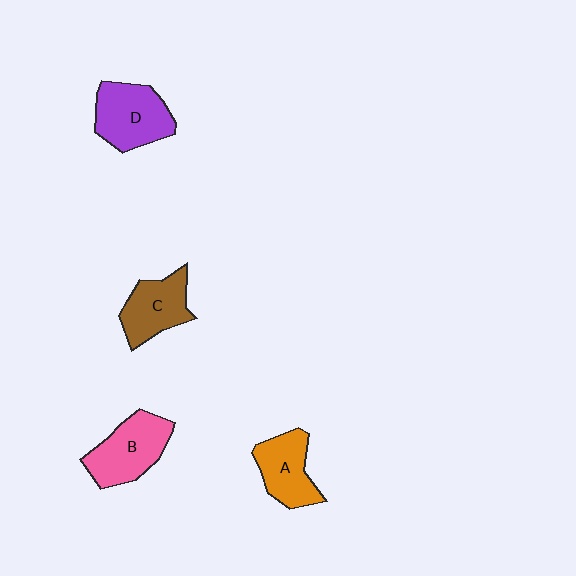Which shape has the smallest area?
Shape A (orange).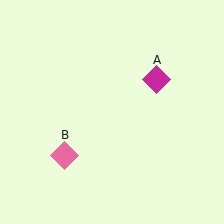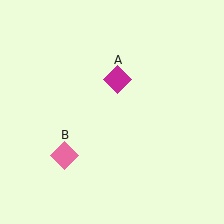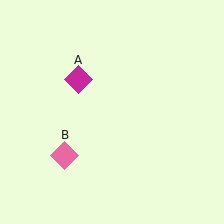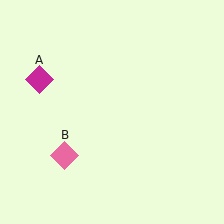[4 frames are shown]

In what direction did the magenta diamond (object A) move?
The magenta diamond (object A) moved left.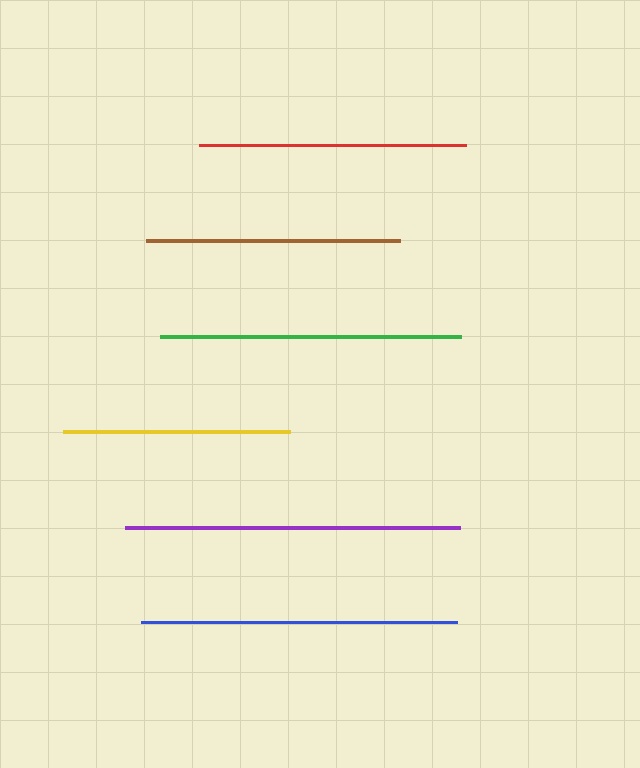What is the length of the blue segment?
The blue segment is approximately 316 pixels long.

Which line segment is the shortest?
The yellow line is the shortest at approximately 226 pixels.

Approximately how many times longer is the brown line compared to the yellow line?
The brown line is approximately 1.1 times the length of the yellow line.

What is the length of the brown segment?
The brown segment is approximately 254 pixels long.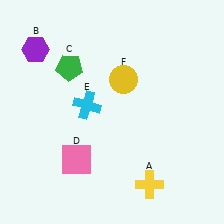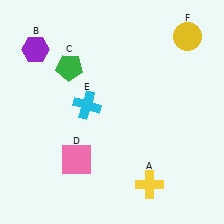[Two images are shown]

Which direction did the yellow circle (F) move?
The yellow circle (F) moved right.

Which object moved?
The yellow circle (F) moved right.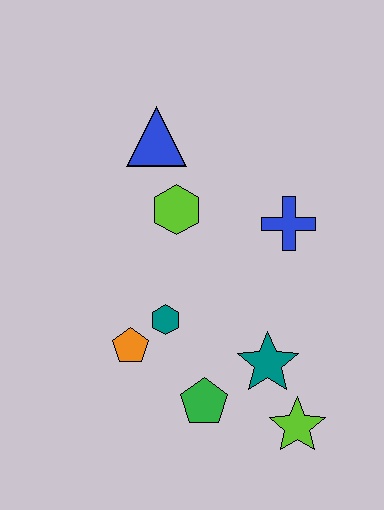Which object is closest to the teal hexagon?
The orange pentagon is closest to the teal hexagon.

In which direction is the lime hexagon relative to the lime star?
The lime hexagon is above the lime star.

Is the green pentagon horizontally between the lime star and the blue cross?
No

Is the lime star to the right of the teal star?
Yes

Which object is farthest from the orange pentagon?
The blue triangle is farthest from the orange pentagon.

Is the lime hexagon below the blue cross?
No